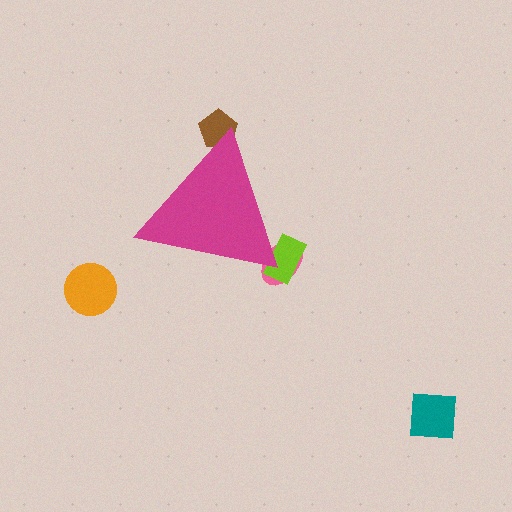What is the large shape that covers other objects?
A magenta triangle.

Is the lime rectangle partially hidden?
Yes, the lime rectangle is partially hidden behind the magenta triangle.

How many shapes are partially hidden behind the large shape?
3 shapes are partially hidden.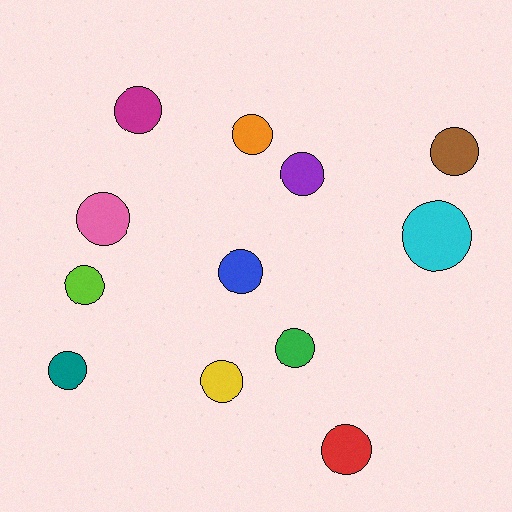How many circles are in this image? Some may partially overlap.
There are 12 circles.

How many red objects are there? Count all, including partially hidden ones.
There is 1 red object.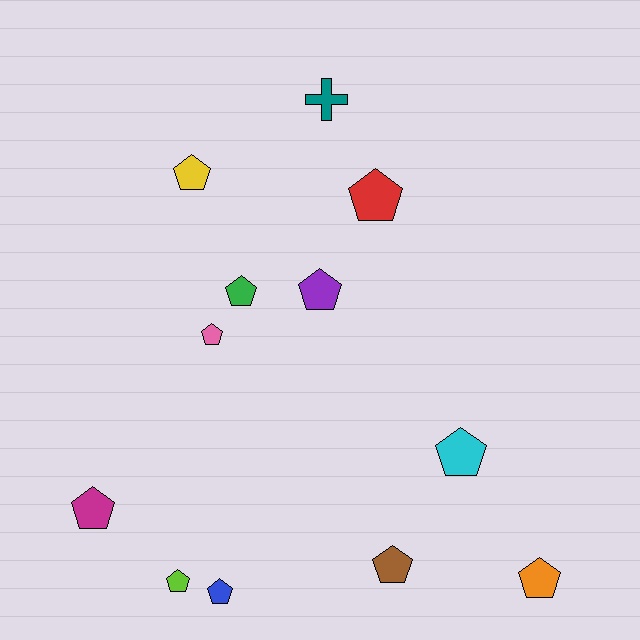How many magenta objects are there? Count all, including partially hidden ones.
There is 1 magenta object.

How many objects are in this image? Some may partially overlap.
There are 12 objects.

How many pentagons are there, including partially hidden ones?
There are 11 pentagons.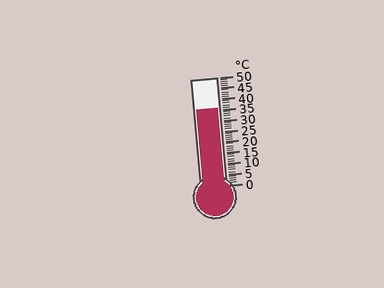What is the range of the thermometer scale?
The thermometer scale ranges from 0°C to 50°C.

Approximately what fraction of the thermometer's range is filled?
The thermometer is filled to approximately 70% of its range.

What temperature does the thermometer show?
The thermometer shows approximately 36°C.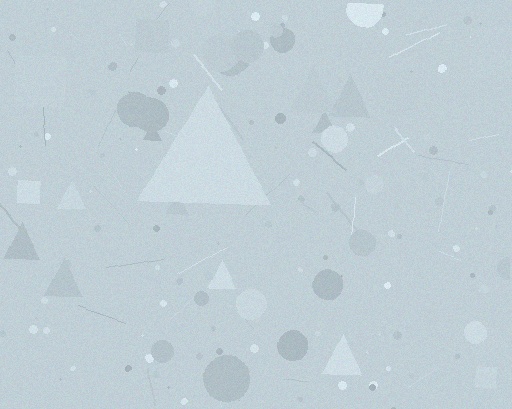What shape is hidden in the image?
A triangle is hidden in the image.